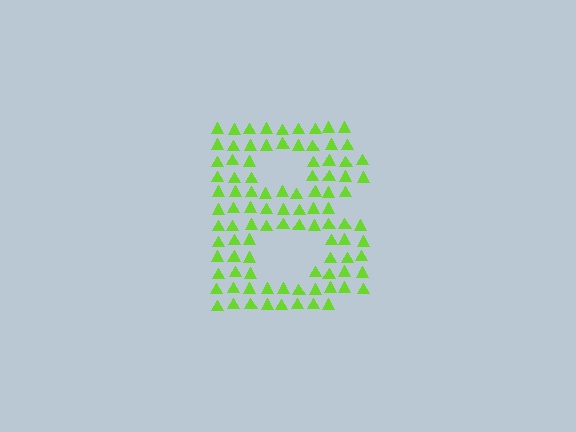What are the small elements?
The small elements are triangles.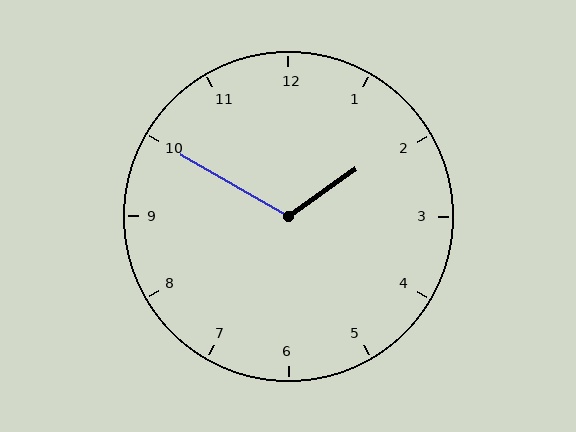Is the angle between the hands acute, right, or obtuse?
It is obtuse.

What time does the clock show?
1:50.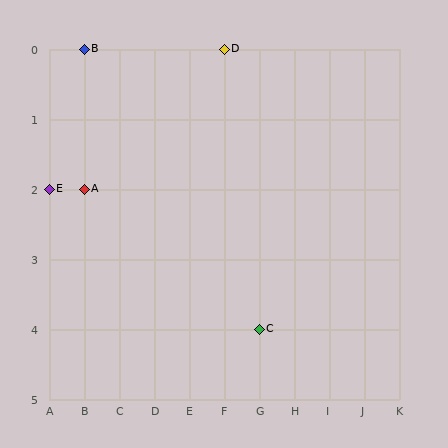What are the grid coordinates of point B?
Point B is at grid coordinates (B, 0).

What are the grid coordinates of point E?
Point E is at grid coordinates (A, 2).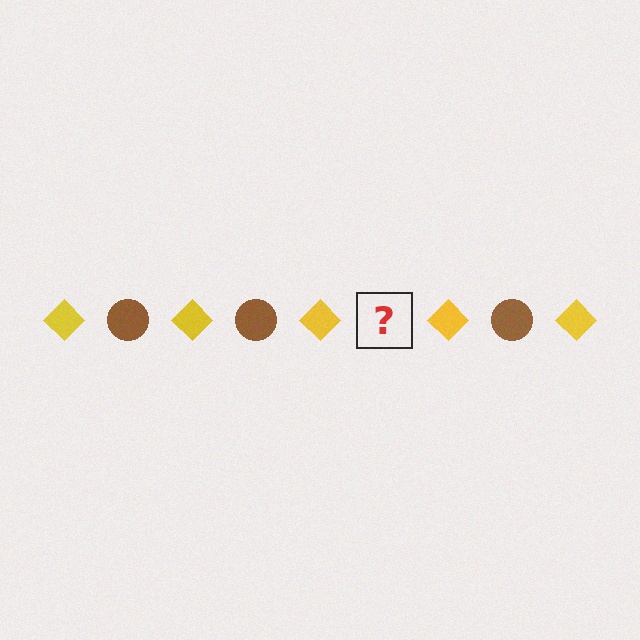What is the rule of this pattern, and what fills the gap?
The rule is that the pattern alternates between yellow diamond and brown circle. The gap should be filled with a brown circle.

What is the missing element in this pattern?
The missing element is a brown circle.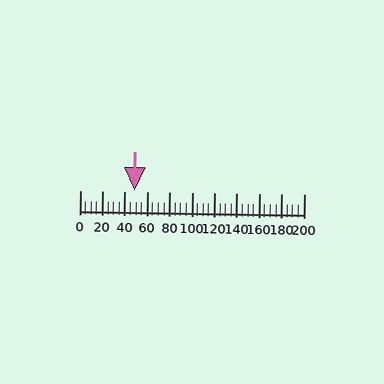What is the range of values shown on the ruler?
The ruler shows values from 0 to 200.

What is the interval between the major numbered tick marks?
The major tick marks are spaced 20 units apart.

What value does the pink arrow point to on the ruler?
The pink arrow points to approximately 49.